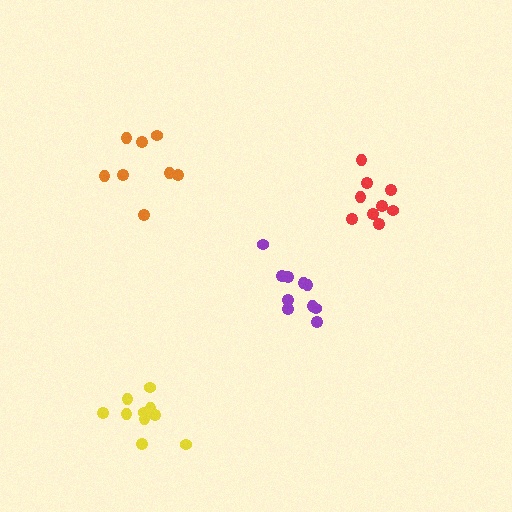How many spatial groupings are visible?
There are 4 spatial groupings.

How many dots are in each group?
Group 1: 10 dots, Group 2: 9 dots, Group 3: 8 dots, Group 4: 10 dots (37 total).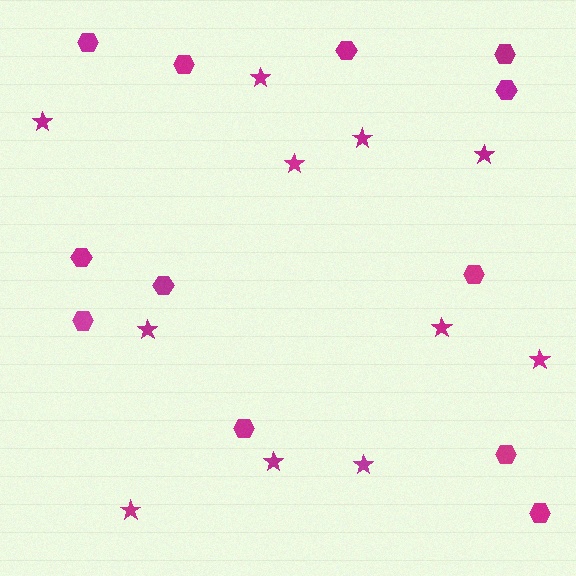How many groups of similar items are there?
There are 2 groups: one group of hexagons (12) and one group of stars (11).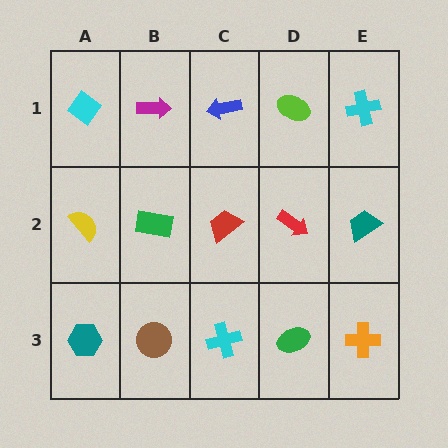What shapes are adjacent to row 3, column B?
A green rectangle (row 2, column B), a teal hexagon (row 3, column A), a cyan cross (row 3, column C).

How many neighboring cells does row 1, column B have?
3.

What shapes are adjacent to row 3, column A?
A yellow semicircle (row 2, column A), a brown circle (row 3, column B).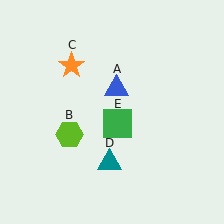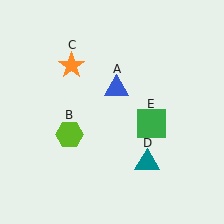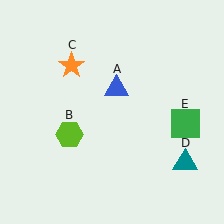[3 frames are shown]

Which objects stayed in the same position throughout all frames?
Blue triangle (object A) and lime hexagon (object B) and orange star (object C) remained stationary.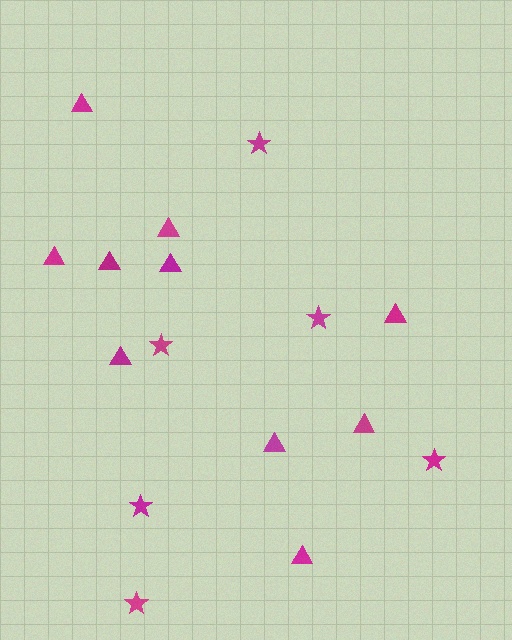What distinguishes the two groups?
There are 2 groups: one group of triangles (10) and one group of stars (6).